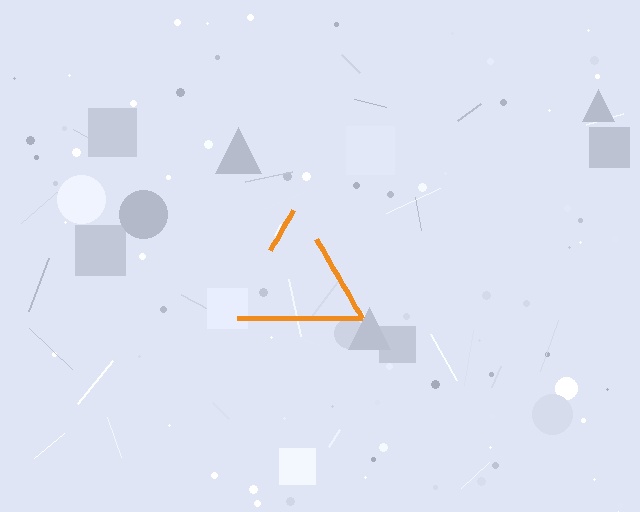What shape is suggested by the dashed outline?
The dashed outline suggests a triangle.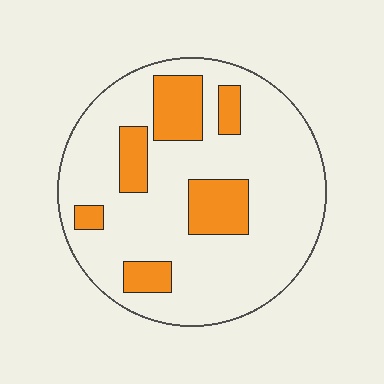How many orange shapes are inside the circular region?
6.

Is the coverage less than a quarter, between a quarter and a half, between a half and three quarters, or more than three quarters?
Less than a quarter.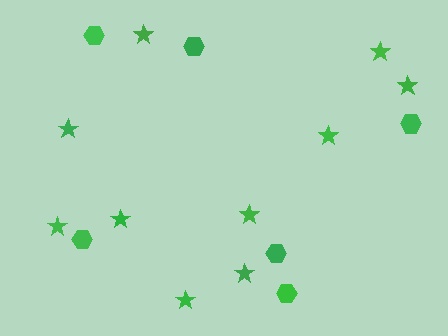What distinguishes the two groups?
There are 2 groups: one group of hexagons (6) and one group of stars (10).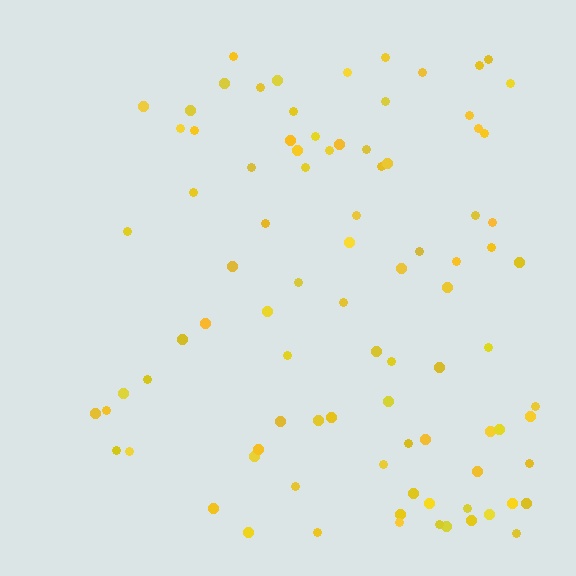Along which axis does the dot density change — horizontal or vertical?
Horizontal.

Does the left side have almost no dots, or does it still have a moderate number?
Still a moderate number, just noticeably fewer than the right.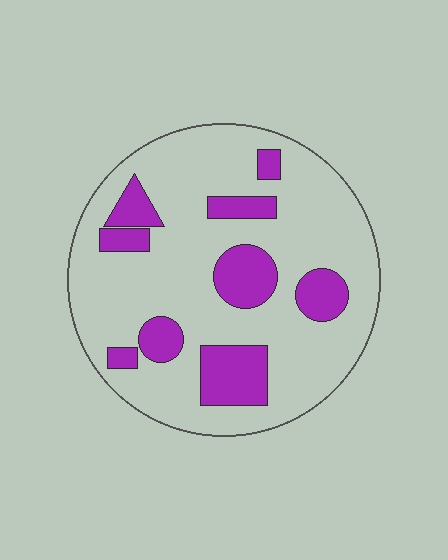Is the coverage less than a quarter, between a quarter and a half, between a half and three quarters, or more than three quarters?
Less than a quarter.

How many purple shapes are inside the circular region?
9.